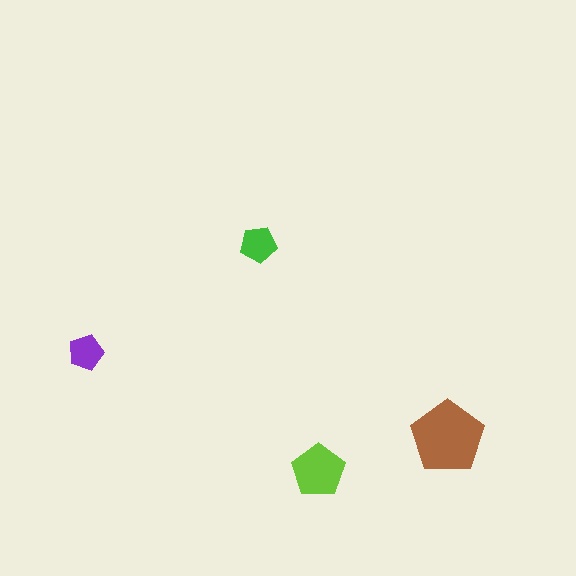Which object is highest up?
The green pentagon is topmost.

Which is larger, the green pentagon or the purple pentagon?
The green one.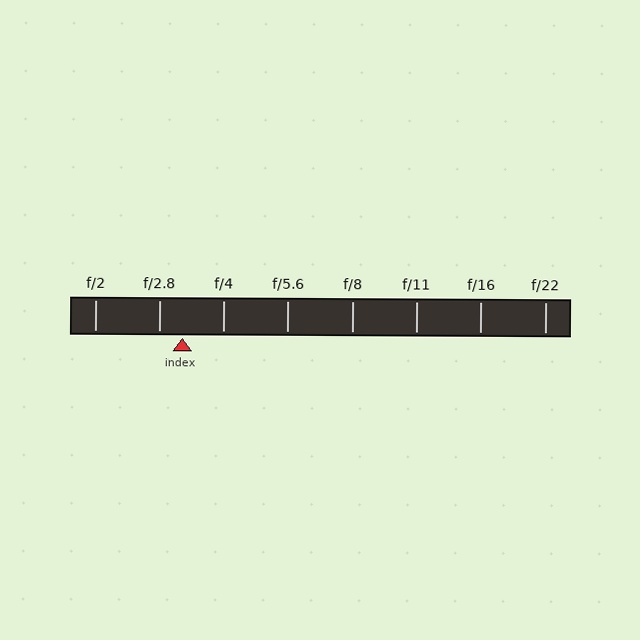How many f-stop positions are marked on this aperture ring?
There are 8 f-stop positions marked.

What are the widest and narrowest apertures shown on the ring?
The widest aperture shown is f/2 and the narrowest is f/22.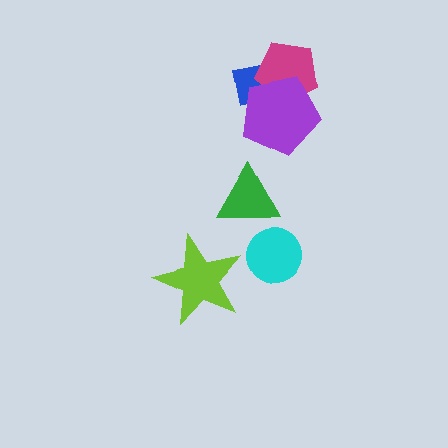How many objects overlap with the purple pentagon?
2 objects overlap with the purple pentagon.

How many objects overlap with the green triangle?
0 objects overlap with the green triangle.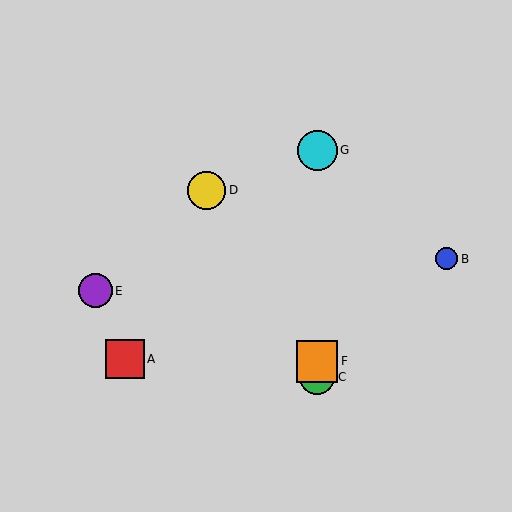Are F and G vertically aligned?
Yes, both are at x≈317.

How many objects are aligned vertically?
3 objects (C, F, G) are aligned vertically.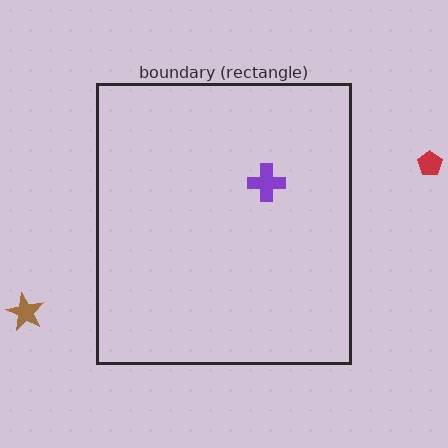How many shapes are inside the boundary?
1 inside, 2 outside.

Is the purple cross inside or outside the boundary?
Inside.